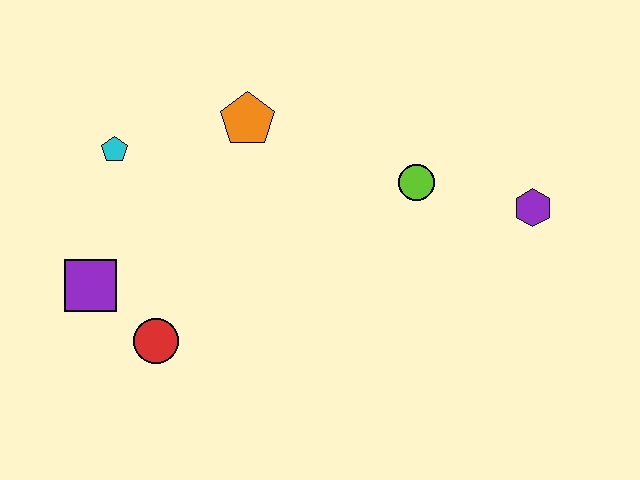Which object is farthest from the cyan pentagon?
The purple hexagon is farthest from the cyan pentagon.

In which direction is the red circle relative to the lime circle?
The red circle is to the left of the lime circle.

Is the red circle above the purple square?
No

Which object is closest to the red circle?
The purple square is closest to the red circle.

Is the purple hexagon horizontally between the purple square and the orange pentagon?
No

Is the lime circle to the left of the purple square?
No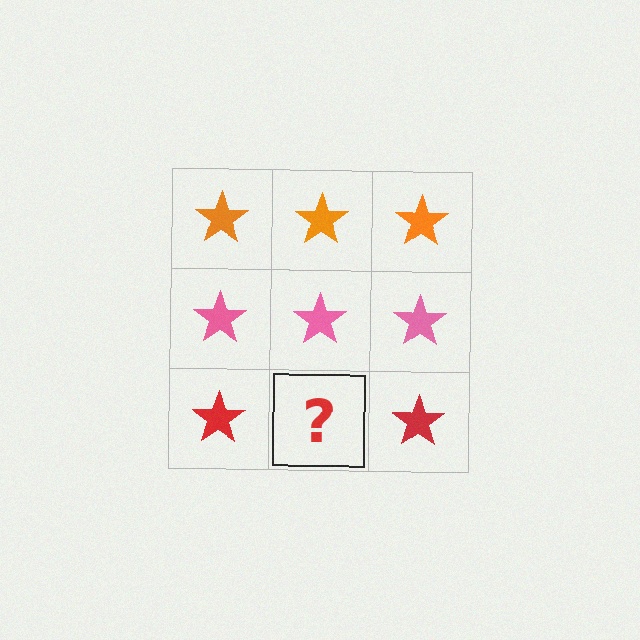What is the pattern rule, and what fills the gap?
The rule is that each row has a consistent color. The gap should be filled with a red star.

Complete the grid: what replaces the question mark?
The question mark should be replaced with a red star.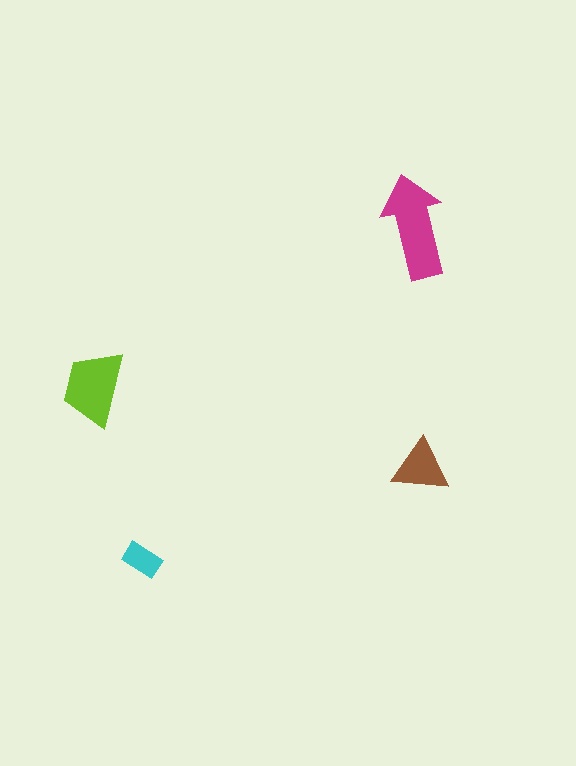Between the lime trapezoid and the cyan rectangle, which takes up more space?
The lime trapezoid.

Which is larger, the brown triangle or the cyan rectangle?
The brown triangle.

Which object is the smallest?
The cyan rectangle.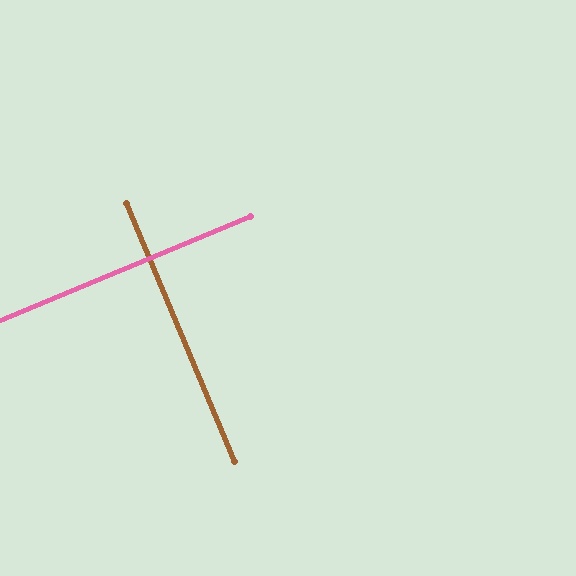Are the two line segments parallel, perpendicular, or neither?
Perpendicular — they meet at approximately 90°.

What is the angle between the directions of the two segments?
Approximately 90 degrees.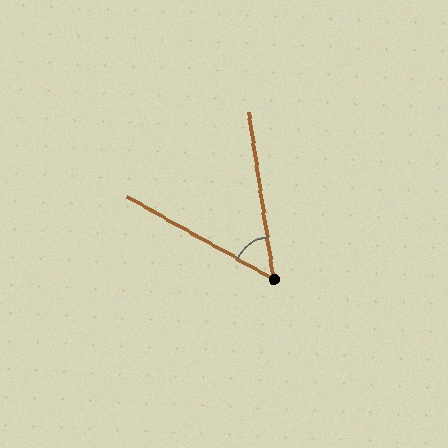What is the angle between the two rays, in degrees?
Approximately 52 degrees.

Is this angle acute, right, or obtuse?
It is acute.